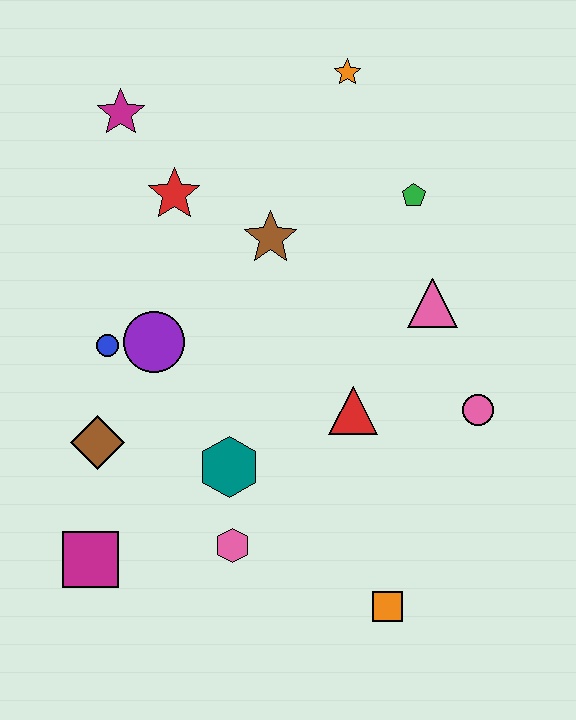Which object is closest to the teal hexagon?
The pink hexagon is closest to the teal hexagon.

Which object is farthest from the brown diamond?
The orange star is farthest from the brown diamond.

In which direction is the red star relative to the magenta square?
The red star is above the magenta square.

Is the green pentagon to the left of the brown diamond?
No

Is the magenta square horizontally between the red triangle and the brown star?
No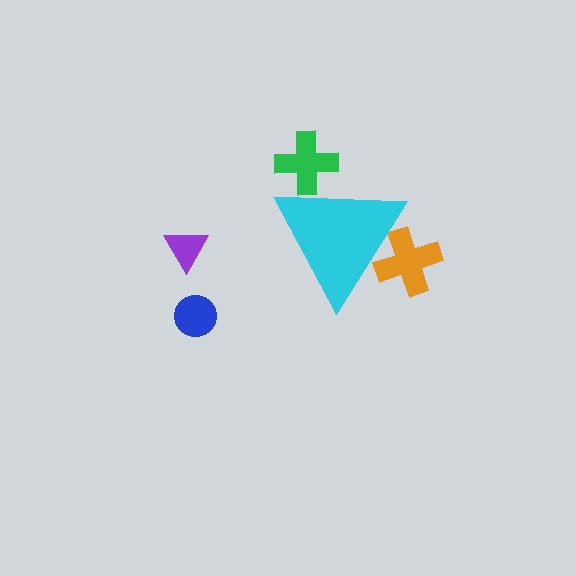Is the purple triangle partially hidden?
No, the purple triangle is fully visible.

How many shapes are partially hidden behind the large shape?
2 shapes are partially hidden.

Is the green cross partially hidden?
Yes, the green cross is partially hidden behind the cyan triangle.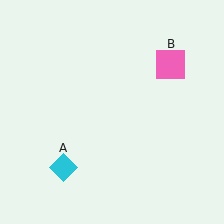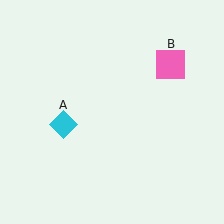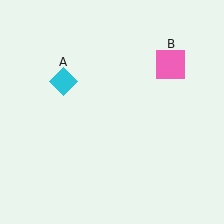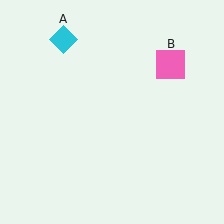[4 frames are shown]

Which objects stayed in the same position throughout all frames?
Pink square (object B) remained stationary.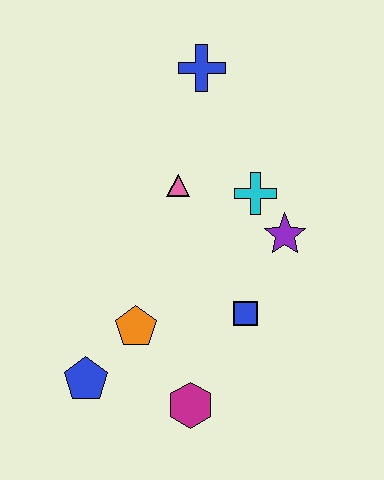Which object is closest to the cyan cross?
The purple star is closest to the cyan cross.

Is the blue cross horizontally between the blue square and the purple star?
No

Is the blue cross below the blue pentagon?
No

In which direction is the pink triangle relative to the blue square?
The pink triangle is above the blue square.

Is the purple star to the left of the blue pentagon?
No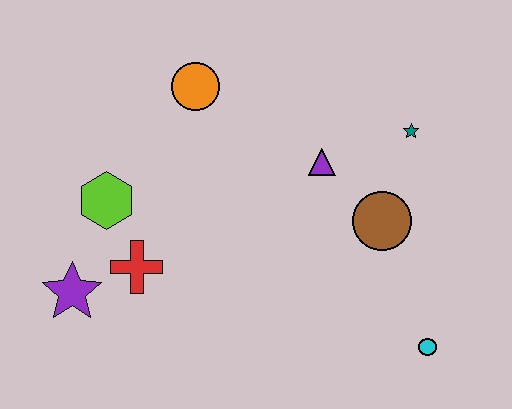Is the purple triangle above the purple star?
Yes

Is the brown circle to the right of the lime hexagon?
Yes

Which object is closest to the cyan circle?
The brown circle is closest to the cyan circle.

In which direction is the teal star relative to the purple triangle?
The teal star is to the right of the purple triangle.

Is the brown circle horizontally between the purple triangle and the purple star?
No